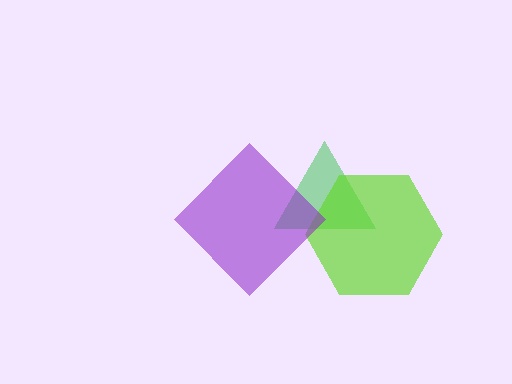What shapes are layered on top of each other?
The layered shapes are: a green triangle, a lime hexagon, a purple diamond.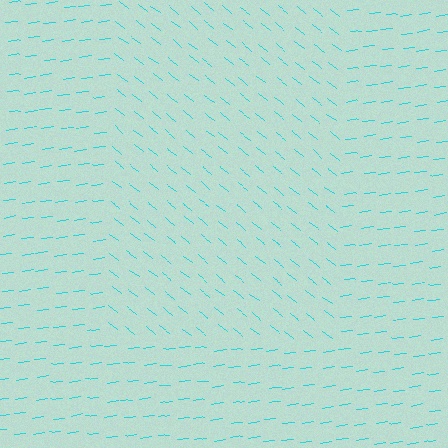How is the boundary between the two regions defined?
The boundary is defined purely by a change in line orientation (approximately 45 degrees difference). All lines are the same color and thickness.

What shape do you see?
I see a rectangle.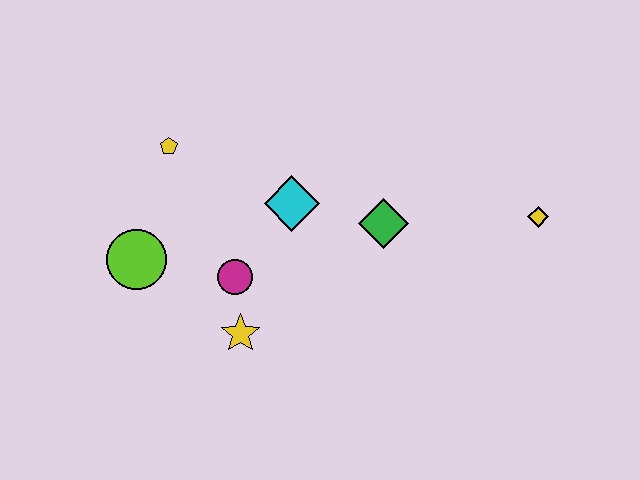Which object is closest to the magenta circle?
The yellow star is closest to the magenta circle.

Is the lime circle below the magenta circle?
No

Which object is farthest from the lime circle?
The yellow diamond is farthest from the lime circle.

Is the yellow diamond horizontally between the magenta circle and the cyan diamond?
No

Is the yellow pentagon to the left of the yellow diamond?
Yes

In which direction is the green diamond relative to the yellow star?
The green diamond is to the right of the yellow star.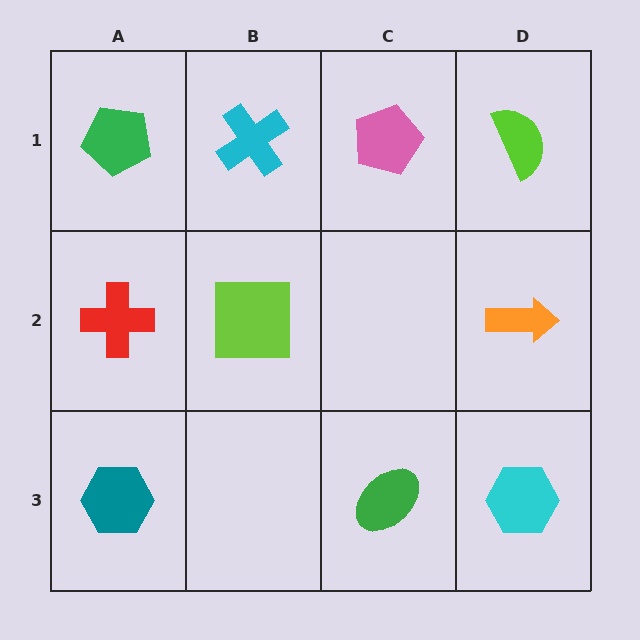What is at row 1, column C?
A pink pentagon.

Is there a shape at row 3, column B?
No, that cell is empty.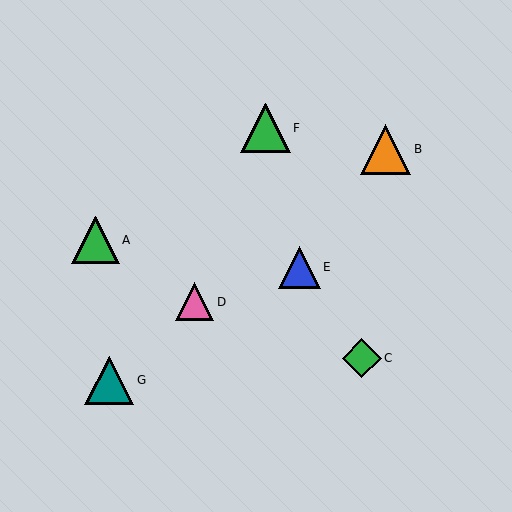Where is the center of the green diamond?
The center of the green diamond is at (362, 358).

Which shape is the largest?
The orange triangle (labeled B) is the largest.